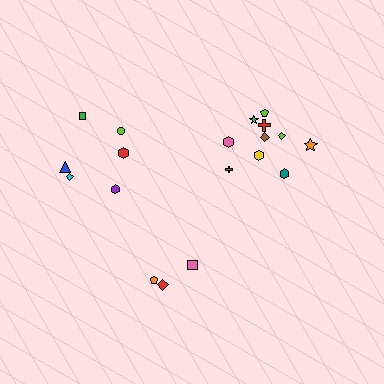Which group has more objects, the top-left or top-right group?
The top-right group.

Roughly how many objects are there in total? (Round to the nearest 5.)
Roughly 20 objects in total.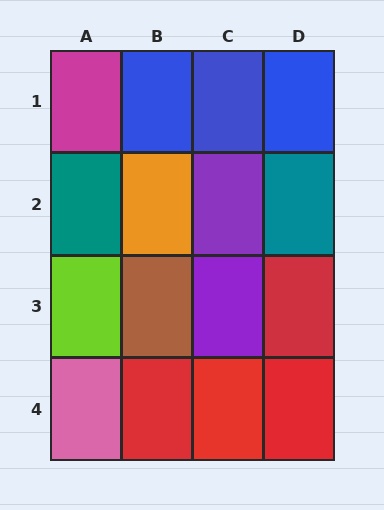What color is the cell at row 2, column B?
Orange.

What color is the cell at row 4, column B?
Red.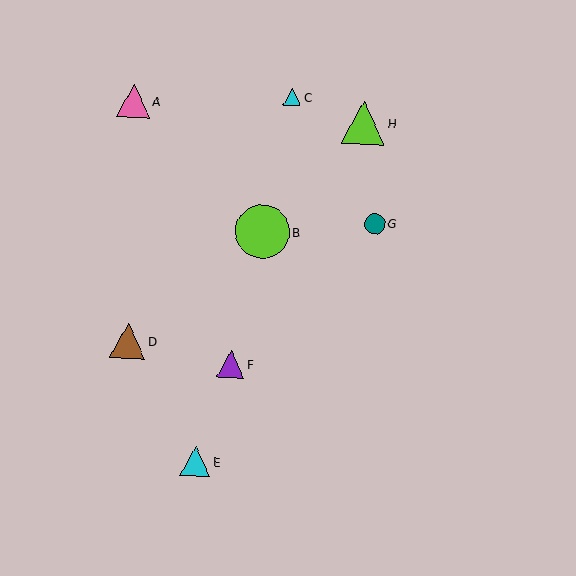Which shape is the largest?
The lime circle (labeled B) is the largest.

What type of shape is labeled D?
Shape D is a brown triangle.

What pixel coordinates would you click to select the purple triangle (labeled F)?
Click at (231, 364) to select the purple triangle F.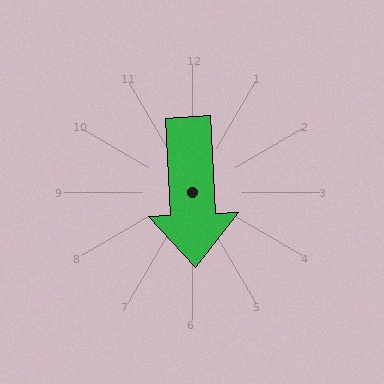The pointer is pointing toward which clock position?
Roughly 6 o'clock.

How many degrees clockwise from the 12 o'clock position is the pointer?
Approximately 177 degrees.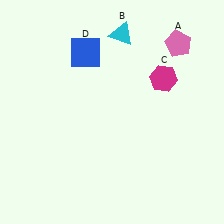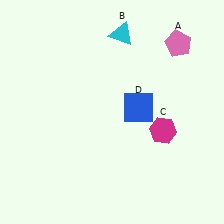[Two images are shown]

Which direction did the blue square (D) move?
The blue square (D) moved down.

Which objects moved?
The objects that moved are: the magenta hexagon (C), the blue square (D).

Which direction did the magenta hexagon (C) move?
The magenta hexagon (C) moved down.